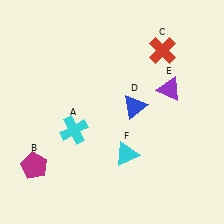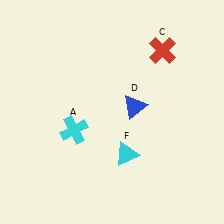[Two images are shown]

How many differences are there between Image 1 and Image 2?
There are 2 differences between the two images.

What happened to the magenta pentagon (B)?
The magenta pentagon (B) was removed in Image 2. It was in the bottom-left area of Image 1.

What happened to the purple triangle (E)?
The purple triangle (E) was removed in Image 2. It was in the top-right area of Image 1.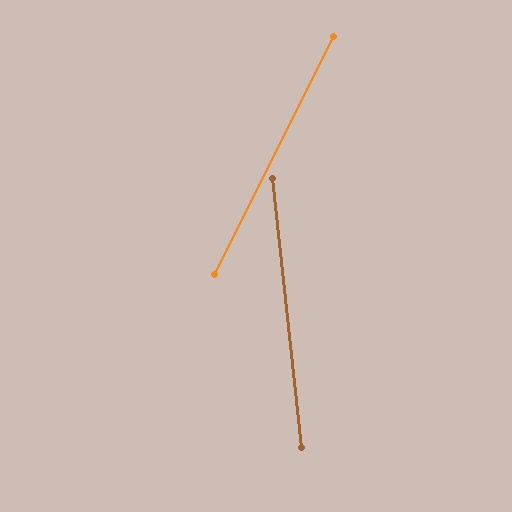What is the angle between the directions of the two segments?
Approximately 33 degrees.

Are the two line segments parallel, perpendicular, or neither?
Neither parallel nor perpendicular — they differ by about 33°.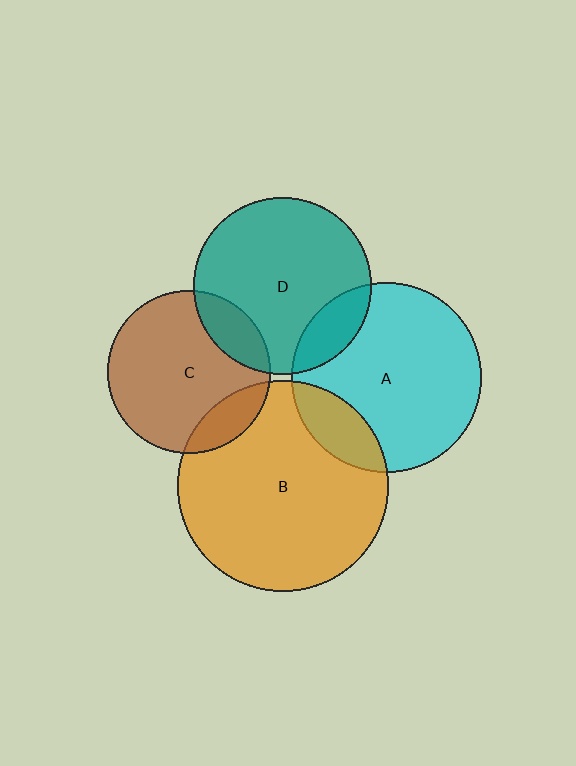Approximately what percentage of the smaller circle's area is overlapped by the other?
Approximately 15%.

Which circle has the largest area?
Circle B (orange).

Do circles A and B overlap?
Yes.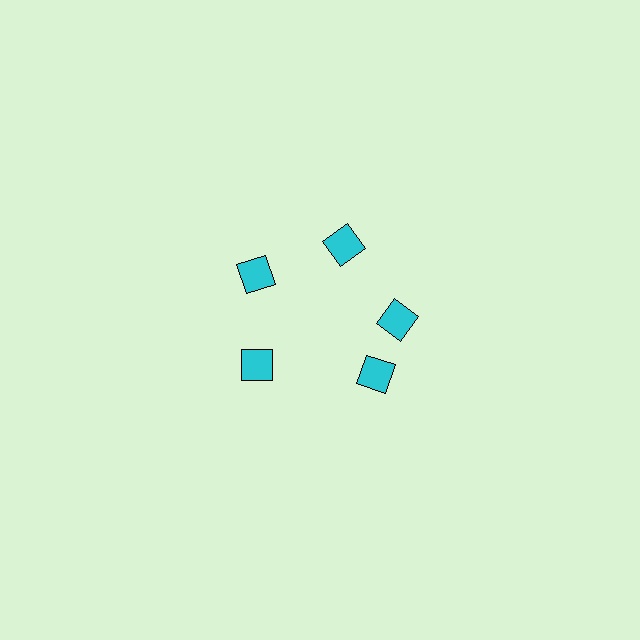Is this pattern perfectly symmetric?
No. The 5 cyan squares are arranged in a ring, but one element near the 5 o'clock position is rotated out of alignment along the ring, breaking the 5-fold rotational symmetry.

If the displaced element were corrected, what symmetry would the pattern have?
It would have 5-fold rotational symmetry — the pattern would map onto itself every 72 degrees.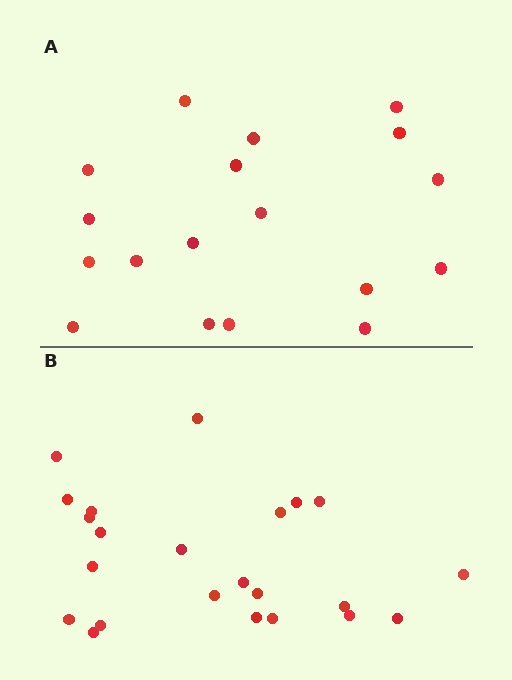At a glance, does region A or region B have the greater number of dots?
Region B (the bottom region) has more dots.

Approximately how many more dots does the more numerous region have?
Region B has about 5 more dots than region A.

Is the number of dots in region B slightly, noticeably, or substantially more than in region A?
Region B has noticeably more, but not dramatically so. The ratio is roughly 1.3 to 1.